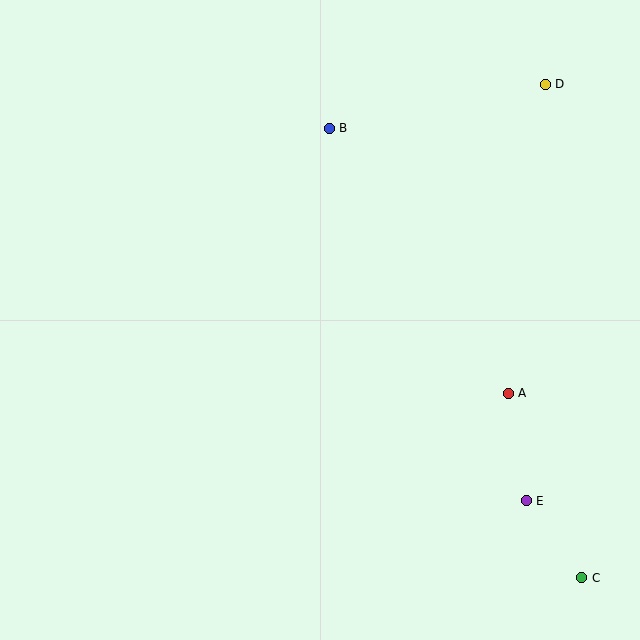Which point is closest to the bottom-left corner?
Point E is closest to the bottom-left corner.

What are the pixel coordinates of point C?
Point C is at (582, 578).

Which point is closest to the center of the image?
Point B at (329, 128) is closest to the center.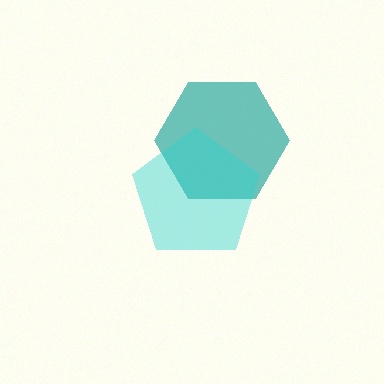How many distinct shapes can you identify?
There are 2 distinct shapes: a teal hexagon, a cyan pentagon.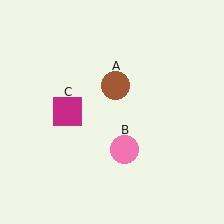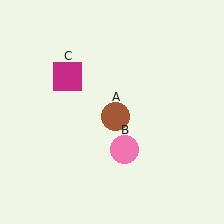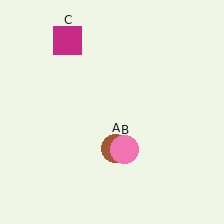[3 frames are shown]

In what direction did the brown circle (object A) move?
The brown circle (object A) moved down.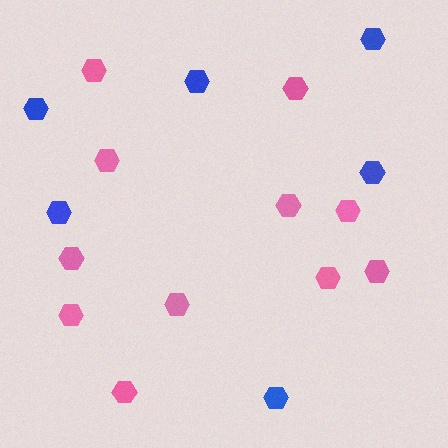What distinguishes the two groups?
There are 2 groups: one group of pink hexagons (11) and one group of blue hexagons (6).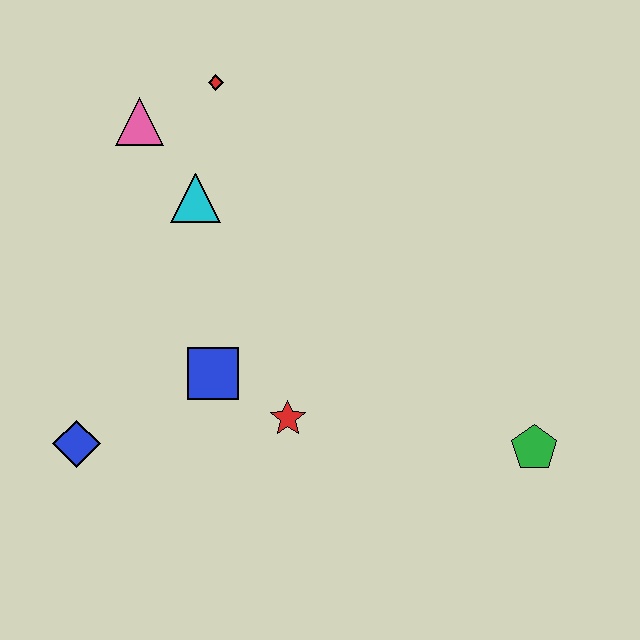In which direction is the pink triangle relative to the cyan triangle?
The pink triangle is above the cyan triangle.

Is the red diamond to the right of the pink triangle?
Yes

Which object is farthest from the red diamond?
The green pentagon is farthest from the red diamond.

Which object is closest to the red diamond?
The pink triangle is closest to the red diamond.